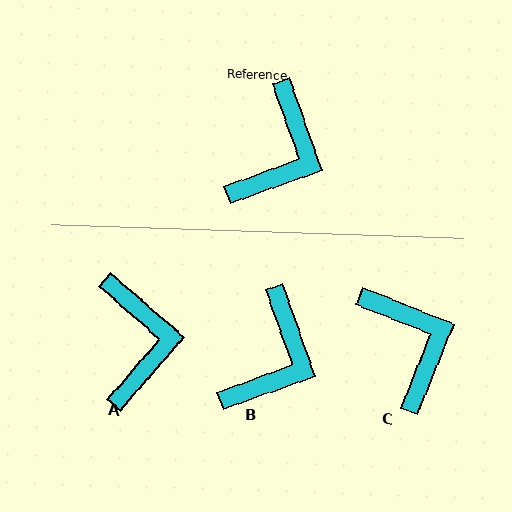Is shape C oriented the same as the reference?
No, it is off by about 49 degrees.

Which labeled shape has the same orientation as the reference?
B.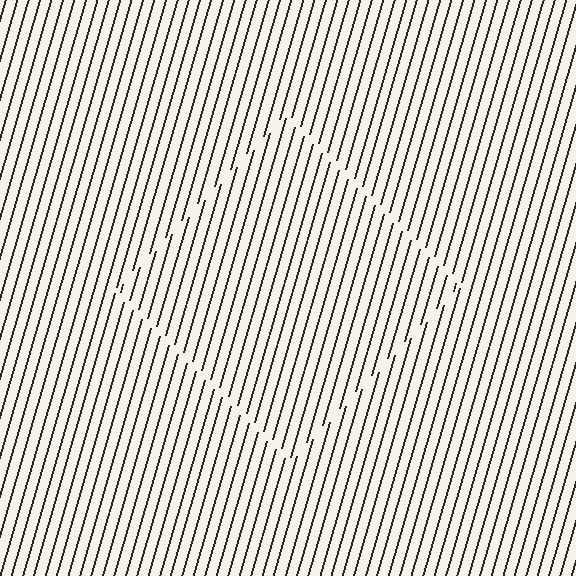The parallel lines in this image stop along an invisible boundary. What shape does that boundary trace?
An illusory square. The interior of the shape contains the same grating, shifted by half a period — the contour is defined by the phase discontinuity where line-ends from the inner and outer gratings abut.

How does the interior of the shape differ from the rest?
The interior of the shape contains the same grating, shifted by half a period — the contour is defined by the phase discontinuity where line-ends from the inner and outer gratings abut.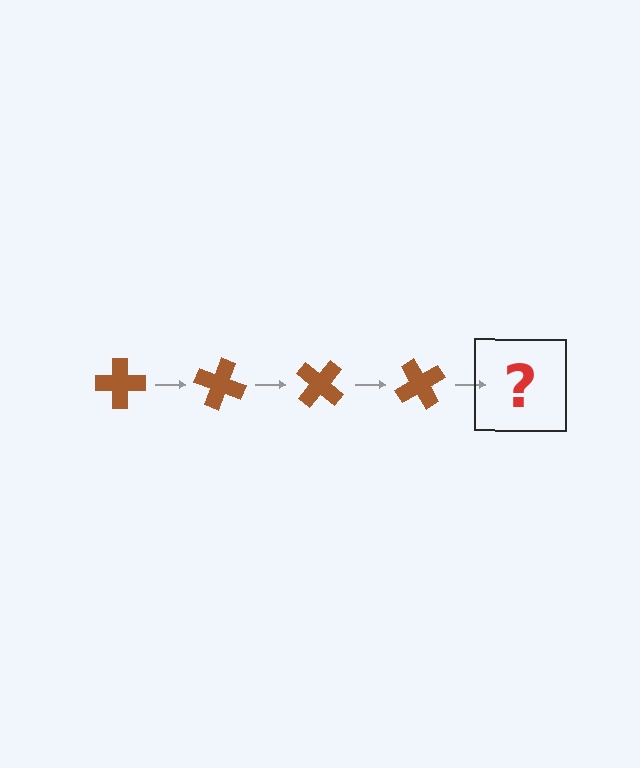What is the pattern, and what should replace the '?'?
The pattern is that the cross rotates 20 degrees each step. The '?' should be a brown cross rotated 80 degrees.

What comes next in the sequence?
The next element should be a brown cross rotated 80 degrees.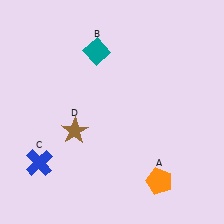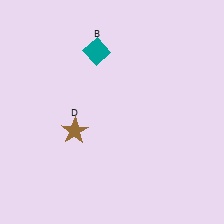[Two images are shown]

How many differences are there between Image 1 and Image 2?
There are 2 differences between the two images.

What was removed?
The blue cross (C), the orange pentagon (A) were removed in Image 2.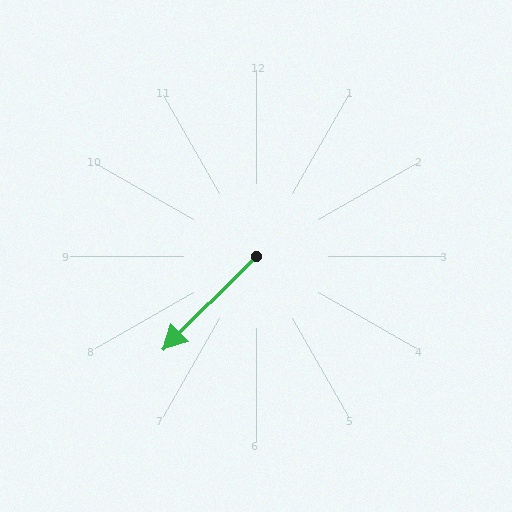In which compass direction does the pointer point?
Southwest.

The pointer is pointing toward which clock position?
Roughly 7 o'clock.